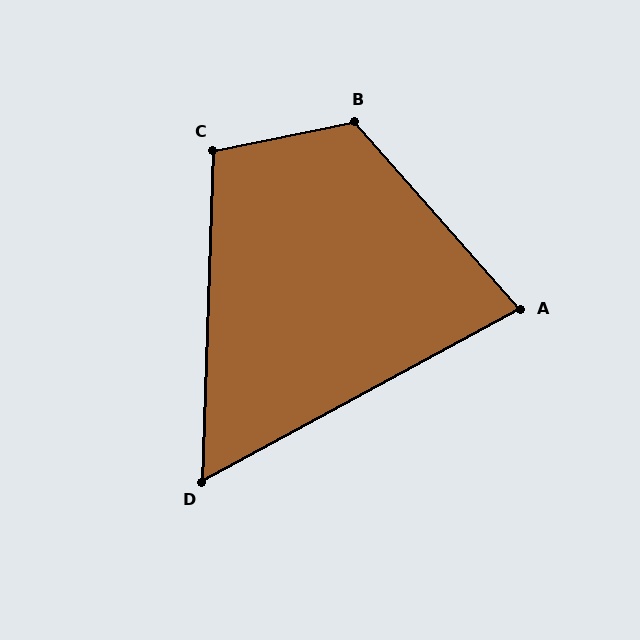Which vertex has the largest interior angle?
B, at approximately 120 degrees.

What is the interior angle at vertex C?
Approximately 103 degrees (obtuse).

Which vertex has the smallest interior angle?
D, at approximately 60 degrees.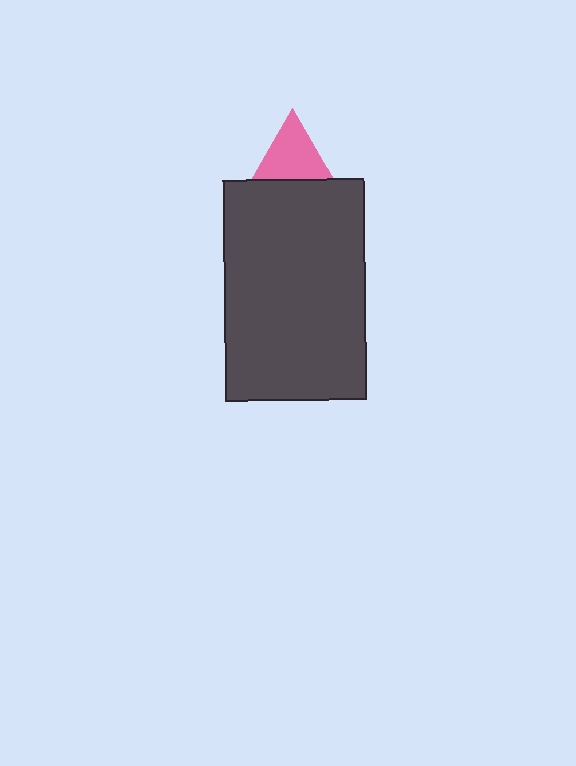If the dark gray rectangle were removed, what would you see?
You would see the complete pink triangle.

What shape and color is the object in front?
The object in front is a dark gray rectangle.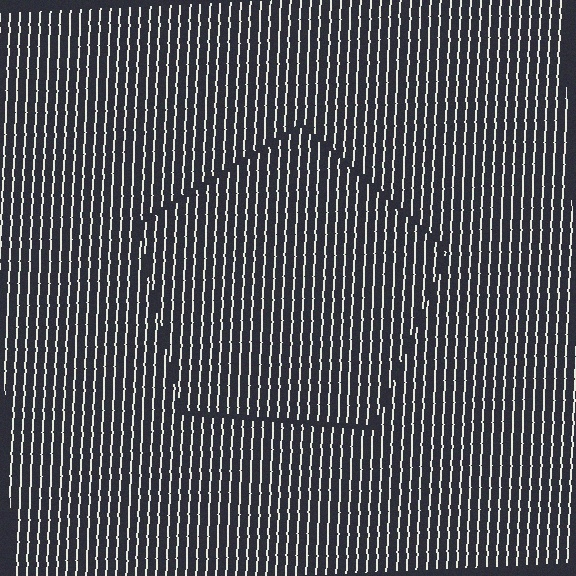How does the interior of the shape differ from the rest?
The interior of the shape contains the same grating, shifted by half a period — the contour is defined by the phase discontinuity where line-ends from the inner and outer gratings abut.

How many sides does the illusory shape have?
5 sides — the line-ends trace a pentagon.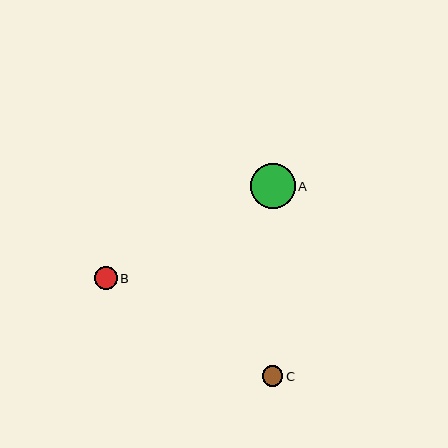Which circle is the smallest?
Circle C is the smallest with a size of approximately 21 pixels.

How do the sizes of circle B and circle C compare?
Circle B and circle C are approximately the same size.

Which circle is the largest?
Circle A is the largest with a size of approximately 44 pixels.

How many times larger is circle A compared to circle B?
Circle A is approximately 2.0 times the size of circle B.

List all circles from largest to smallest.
From largest to smallest: A, B, C.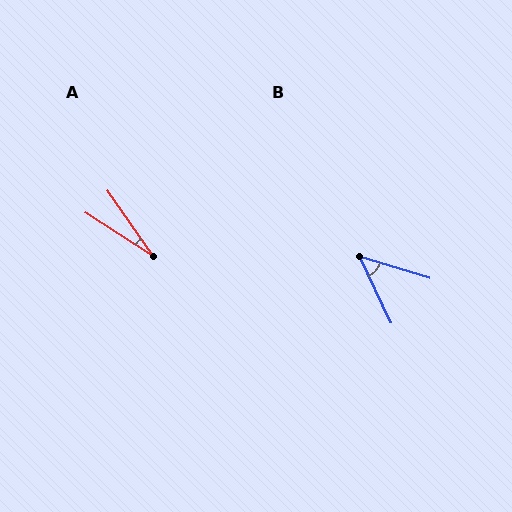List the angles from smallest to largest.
A (23°), B (48°).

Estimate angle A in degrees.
Approximately 23 degrees.